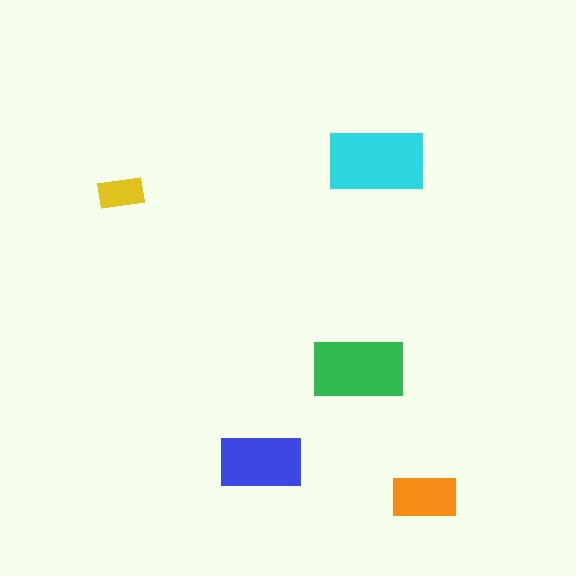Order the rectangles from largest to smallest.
the cyan one, the green one, the blue one, the orange one, the yellow one.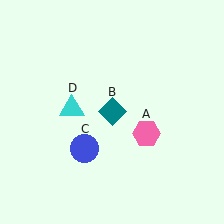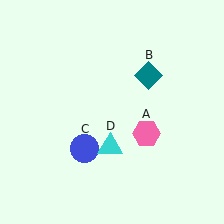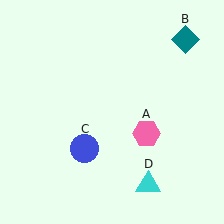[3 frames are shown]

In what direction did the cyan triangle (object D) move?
The cyan triangle (object D) moved down and to the right.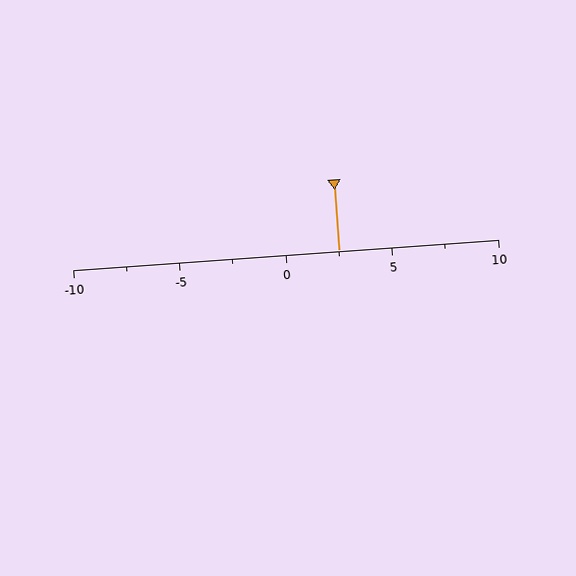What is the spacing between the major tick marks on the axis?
The major ticks are spaced 5 apart.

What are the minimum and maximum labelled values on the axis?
The axis runs from -10 to 10.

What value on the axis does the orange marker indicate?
The marker indicates approximately 2.5.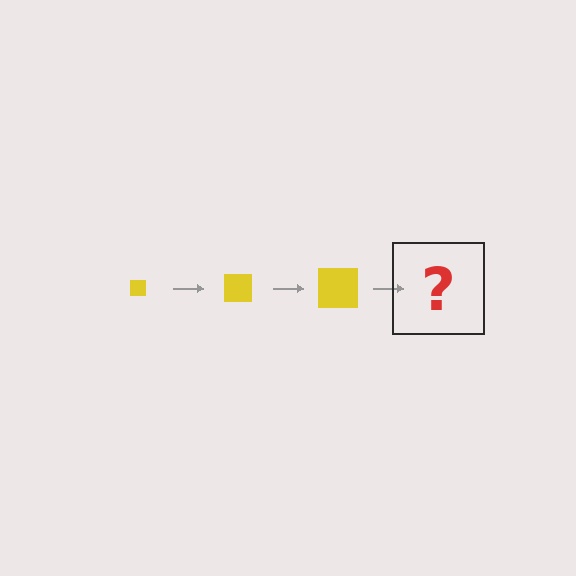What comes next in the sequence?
The next element should be a yellow square, larger than the previous one.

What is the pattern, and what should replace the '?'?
The pattern is that the square gets progressively larger each step. The '?' should be a yellow square, larger than the previous one.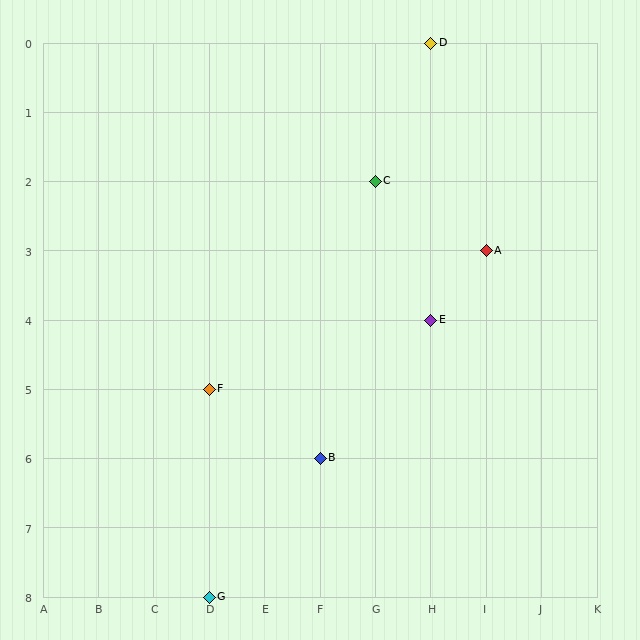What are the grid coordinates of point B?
Point B is at grid coordinates (F, 6).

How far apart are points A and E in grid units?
Points A and E are 1 column and 1 row apart (about 1.4 grid units diagonally).